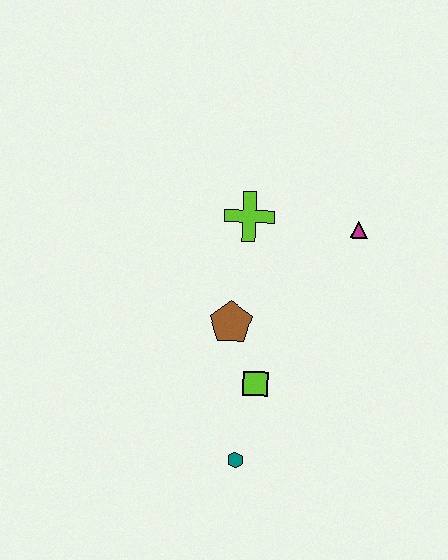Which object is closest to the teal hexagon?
The lime square is closest to the teal hexagon.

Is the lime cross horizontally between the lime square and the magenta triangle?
No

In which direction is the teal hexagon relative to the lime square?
The teal hexagon is below the lime square.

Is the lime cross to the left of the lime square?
Yes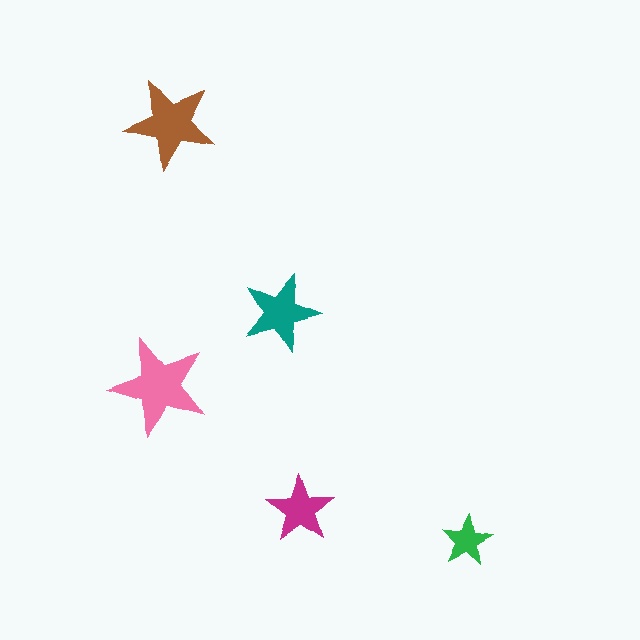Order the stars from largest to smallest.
the pink one, the brown one, the teal one, the magenta one, the green one.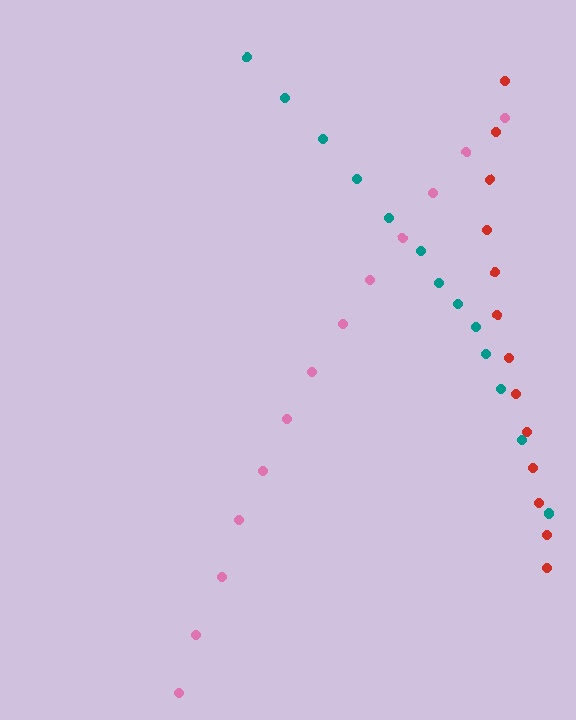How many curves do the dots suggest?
There are 3 distinct paths.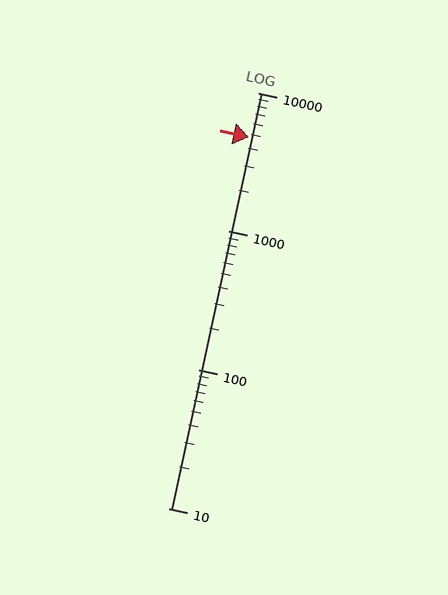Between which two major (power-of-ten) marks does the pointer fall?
The pointer is between 1000 and 10000.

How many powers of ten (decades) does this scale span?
The scale spans 3 decades, from 10 to 10000.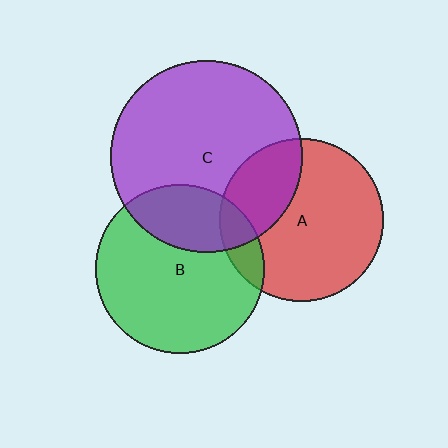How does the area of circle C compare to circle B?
Approximately 1.3 times.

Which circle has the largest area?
Circle C (purple).